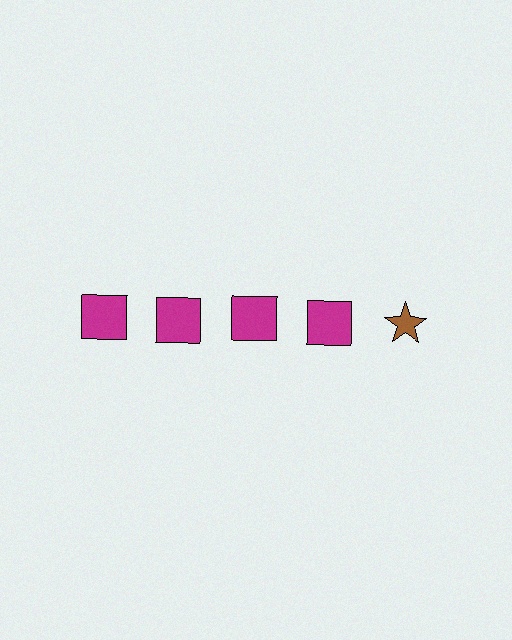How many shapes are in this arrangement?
There are 5 shapes arranged in a grid pattern.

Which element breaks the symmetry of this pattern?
The brown star in the top row, rightmost column breaks the symmetry. All other shapes are magenta squares.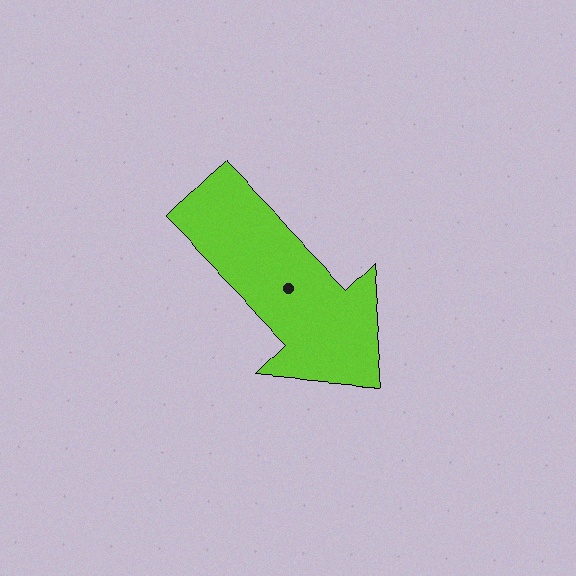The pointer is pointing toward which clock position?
Roughly 5 o'clock.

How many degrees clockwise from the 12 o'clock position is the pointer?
Approximately 136 degrees.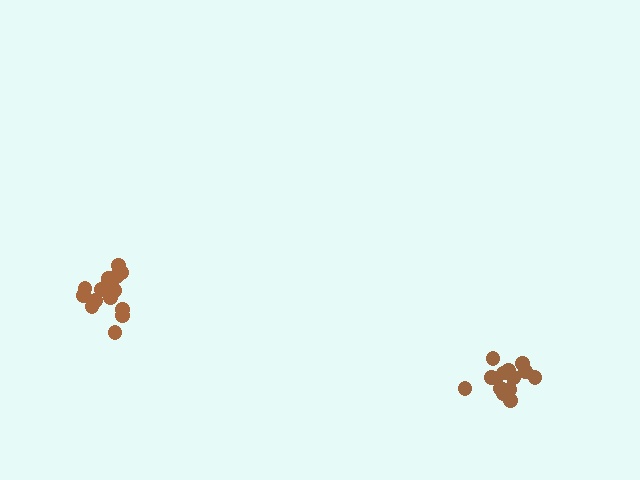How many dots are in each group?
Group 1: 15 dots, Group 2: 14 dots (29 total).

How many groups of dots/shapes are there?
There are 2 groups.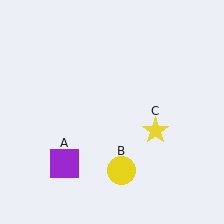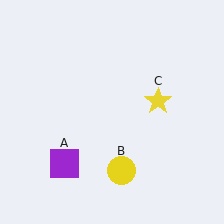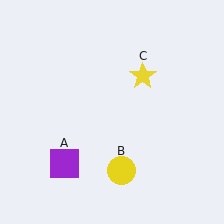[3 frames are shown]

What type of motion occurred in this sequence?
The yellow star (object C) rotated counterclockwise around the center of the scene.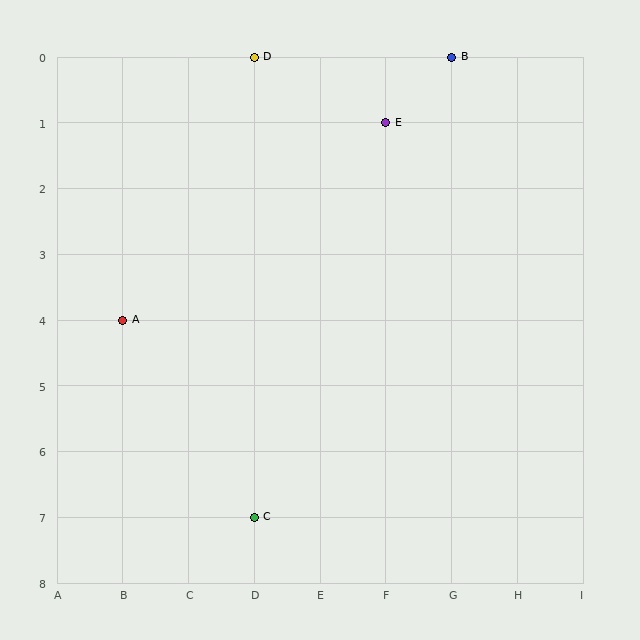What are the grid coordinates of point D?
Point D is at grid coordinates (D, 0).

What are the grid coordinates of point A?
Point A is at grid coordinates (B, 4).